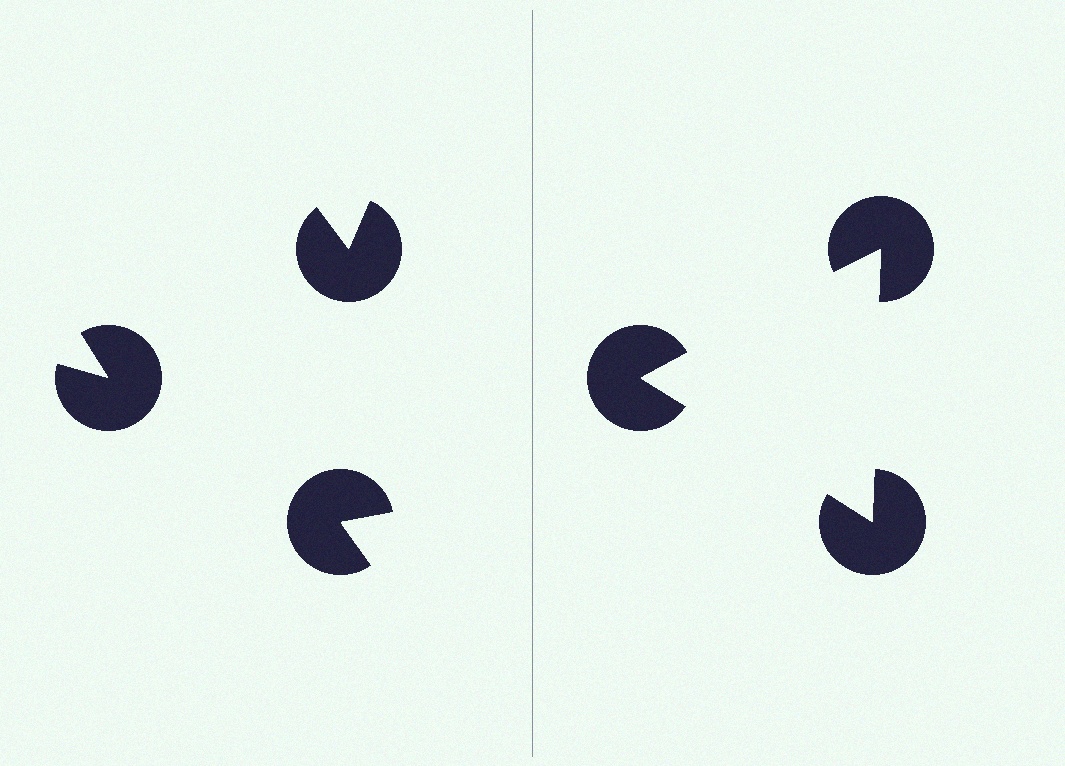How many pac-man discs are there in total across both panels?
6 — 3 on each side.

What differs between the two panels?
The pac-man discs are positioned identically on both sides; only the wedge orientations differ. On the right they align to a triangle; on the left they are misaligned.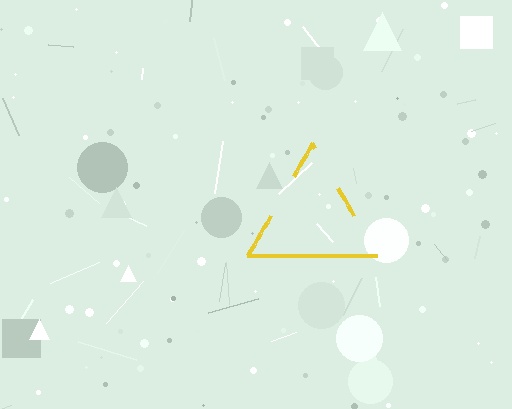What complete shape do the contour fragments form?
The contour fragments form a triangle.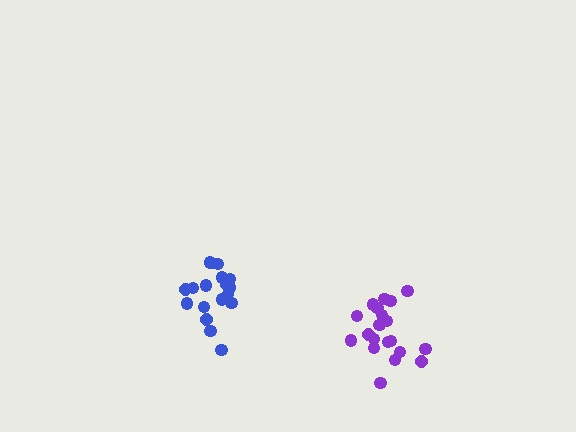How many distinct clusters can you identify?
There are 2 distinct clusters.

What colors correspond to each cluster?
The clusters are colored: purple, blue.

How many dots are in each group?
Group 1: 20 dots, Group 2: 18 dots (38 total).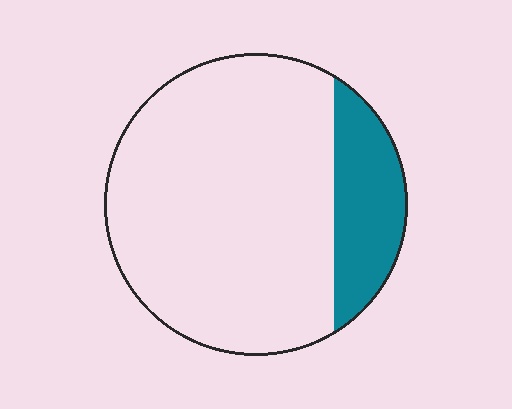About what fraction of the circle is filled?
About one fifth (1/5).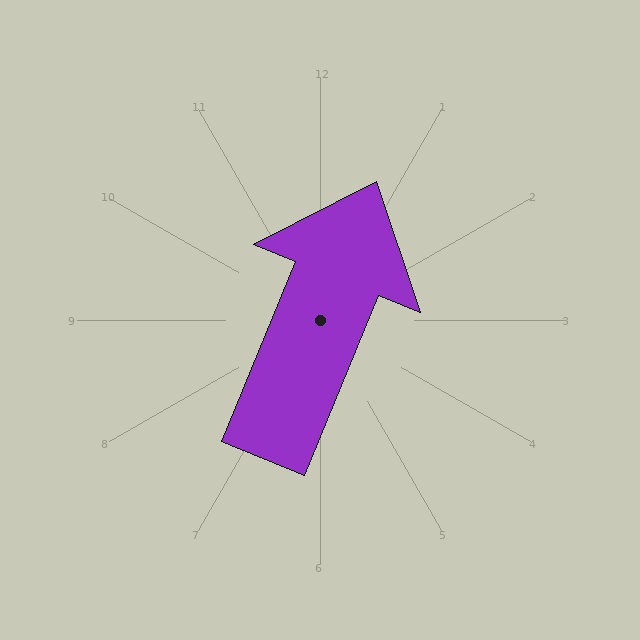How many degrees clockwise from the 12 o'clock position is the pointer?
Approximately 22 degrees.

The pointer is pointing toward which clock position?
Roughly 1 o'clock.